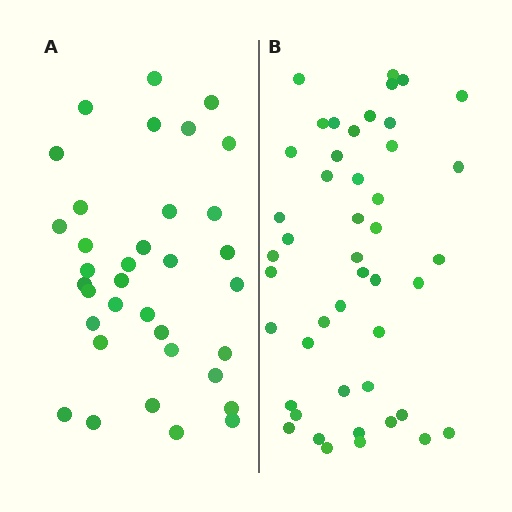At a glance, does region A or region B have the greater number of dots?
Region B (the right region) has more dots.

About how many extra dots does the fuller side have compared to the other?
Region B has roughly 12 or so more dots than region A.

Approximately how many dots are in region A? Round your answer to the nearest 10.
About 40 dots. (The exact count is 35, which rounds to 40.)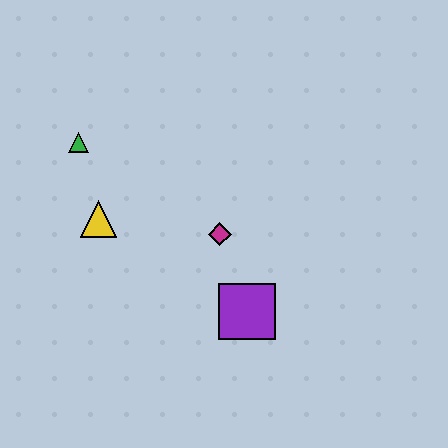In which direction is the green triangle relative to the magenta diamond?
The green triangle is to the left of the magenta diamond.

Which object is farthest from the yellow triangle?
The purple square is farthest from the yellow triangle.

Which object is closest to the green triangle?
The yellow triangle is closest to the green triangle.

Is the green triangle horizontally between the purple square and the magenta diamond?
No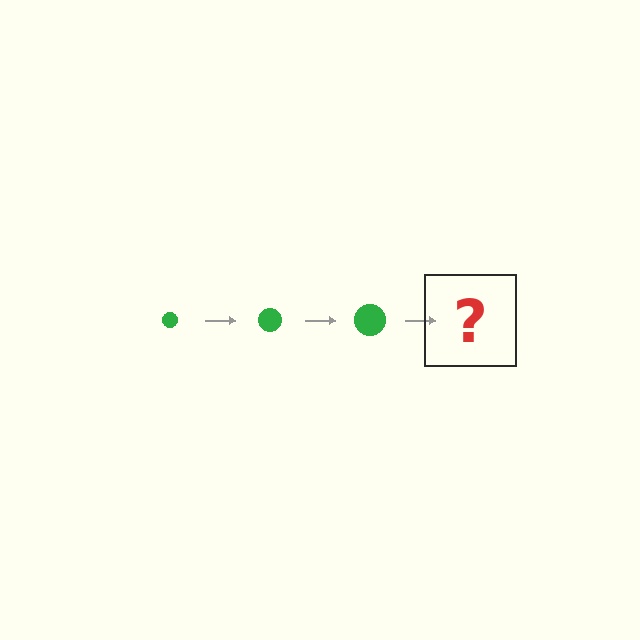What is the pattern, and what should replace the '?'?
The pattern is that the circle gets progressively larger each step. The '?' should be a green circle, larger than the previous one.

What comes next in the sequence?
The next element should be a green circle, larger than the previous one.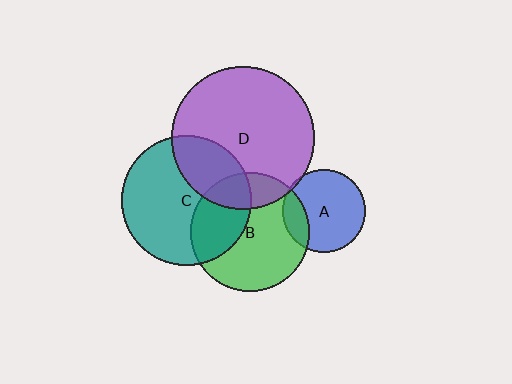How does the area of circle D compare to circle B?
Approximately 1.4 times.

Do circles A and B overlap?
Yes.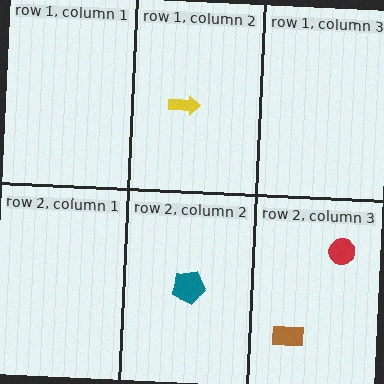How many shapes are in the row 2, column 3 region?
2.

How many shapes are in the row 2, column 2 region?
1.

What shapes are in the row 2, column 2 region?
The teal pentagon.